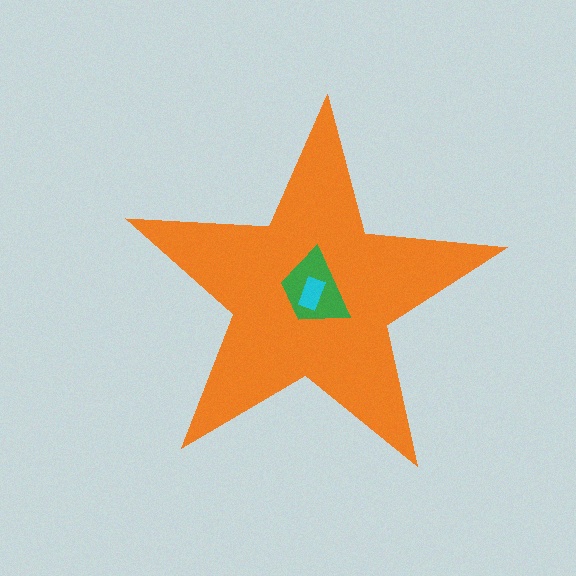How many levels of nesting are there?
3.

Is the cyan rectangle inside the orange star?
Yes.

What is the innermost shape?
The cyan rectangle.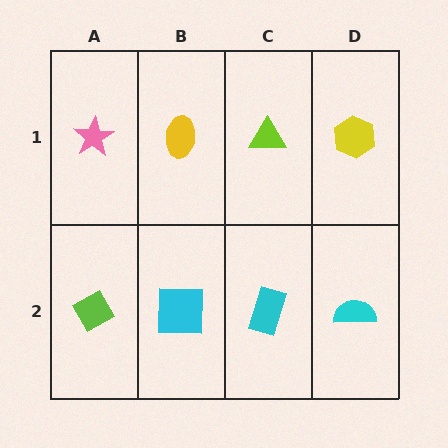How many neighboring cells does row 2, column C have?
3.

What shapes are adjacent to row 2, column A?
A pink star (row 1, column A), a cyan square (row 2, column B).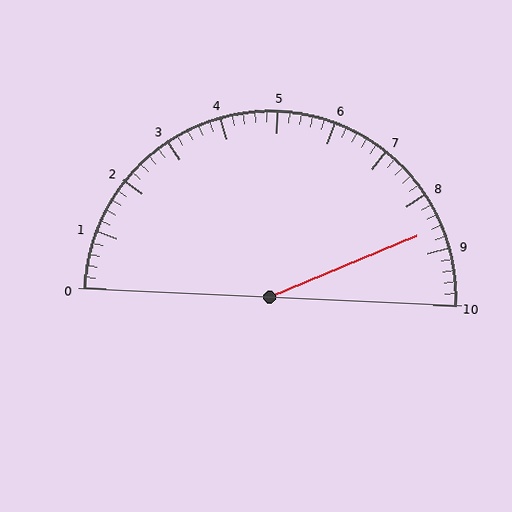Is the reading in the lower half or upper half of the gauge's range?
The reading is in the upper half of the range (0 to 10).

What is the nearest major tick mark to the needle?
The nearest major tick mark is 9.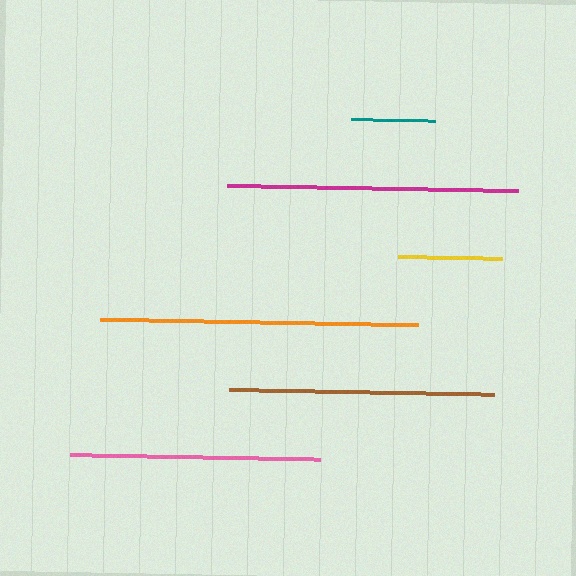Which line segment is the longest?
The orange line is the longest at approximately 318 pixels.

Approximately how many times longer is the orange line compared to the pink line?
The orange line is approximately 1.3 times the length of the pink line.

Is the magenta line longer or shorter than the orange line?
The orange line is longer than the magenta line.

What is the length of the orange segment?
The orange segment is approximately 318 pixels long.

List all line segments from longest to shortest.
From longest to shortest: orange, magenta, brown, pink, yellow, teal.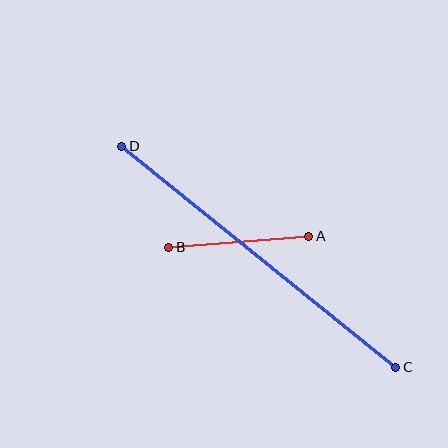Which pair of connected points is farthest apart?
Points C and D are farthest apart.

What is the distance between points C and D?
The distance is approximately 352 pixels.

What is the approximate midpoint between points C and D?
The midpoint is at approximately (259, 257) pixels.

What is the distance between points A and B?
The distance is approximately 140 pixels.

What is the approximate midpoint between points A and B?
The midpoint is at approximately (239, 242) pixels.